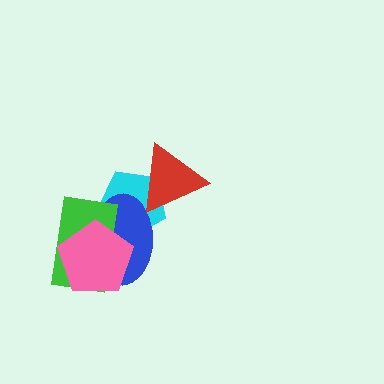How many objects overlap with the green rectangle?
3 objects overlap with the green rectangle.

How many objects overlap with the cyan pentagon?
4 objects overlap with the cyan pentagon.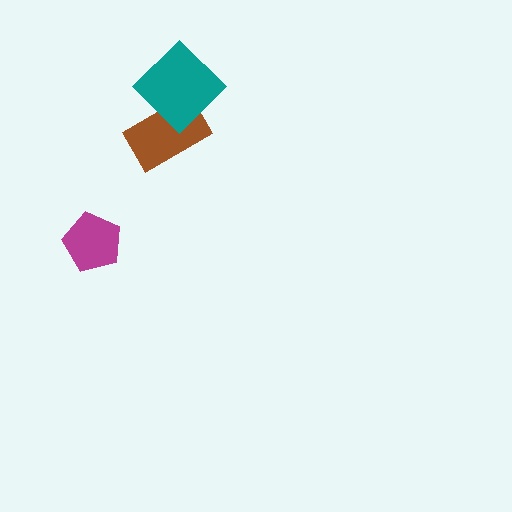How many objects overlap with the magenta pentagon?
0 objects overlap with the magenta pentagon.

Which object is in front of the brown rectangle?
The teal diamond is in front of the brown rectangle.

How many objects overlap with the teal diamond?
1 object overlaps with the teal diamond.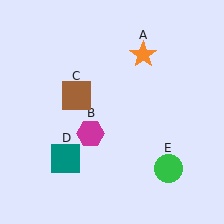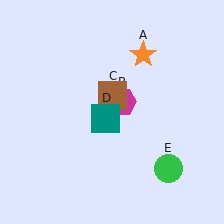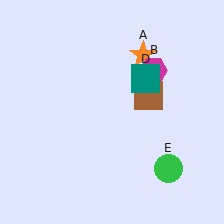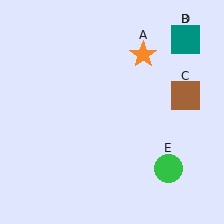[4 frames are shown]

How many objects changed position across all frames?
3 objects changed position: magenta hexagon (object B), brown square (object C), teal square (object D).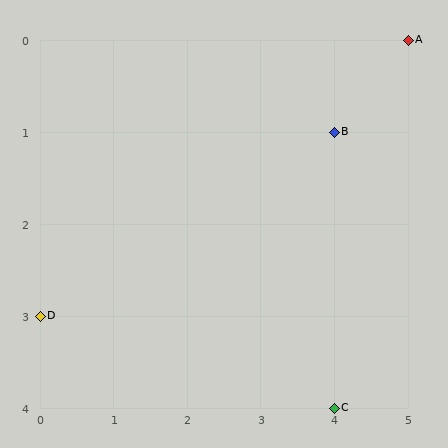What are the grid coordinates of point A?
Point A is at grid coordinates (5, 0).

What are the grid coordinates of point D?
Point D is at grid coordinates (0, 3).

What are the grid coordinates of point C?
Point C is at grid coordinates (4, 4).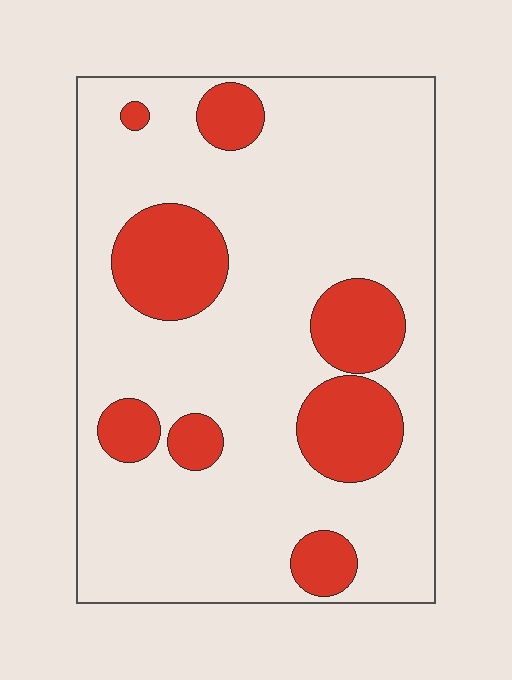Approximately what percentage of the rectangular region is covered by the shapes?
Approximately 20%.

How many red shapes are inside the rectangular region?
8.